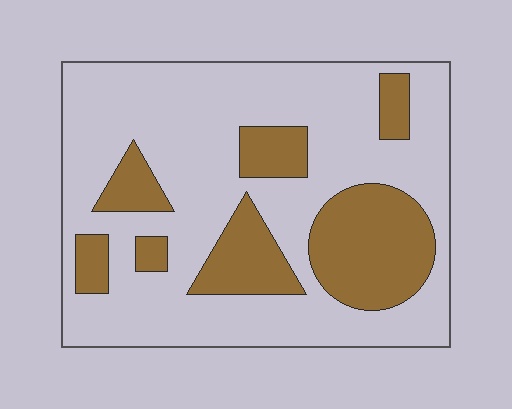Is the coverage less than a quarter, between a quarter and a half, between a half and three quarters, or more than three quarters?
Between a quarter and a half.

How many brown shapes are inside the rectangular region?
7.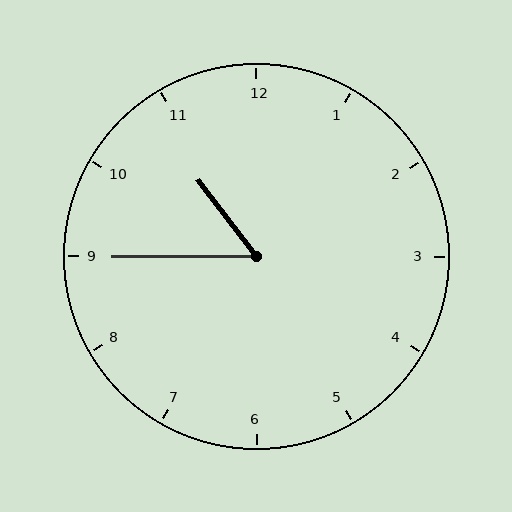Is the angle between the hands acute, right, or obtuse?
It is acute.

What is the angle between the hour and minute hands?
Approximately 52 degrees.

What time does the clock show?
10:45.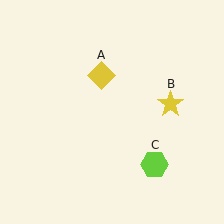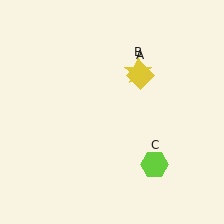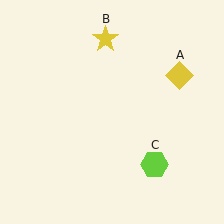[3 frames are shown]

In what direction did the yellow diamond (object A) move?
The yellow diamond (object A) moved right.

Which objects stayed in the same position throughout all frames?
Lime hexagon (object C) remained stationary.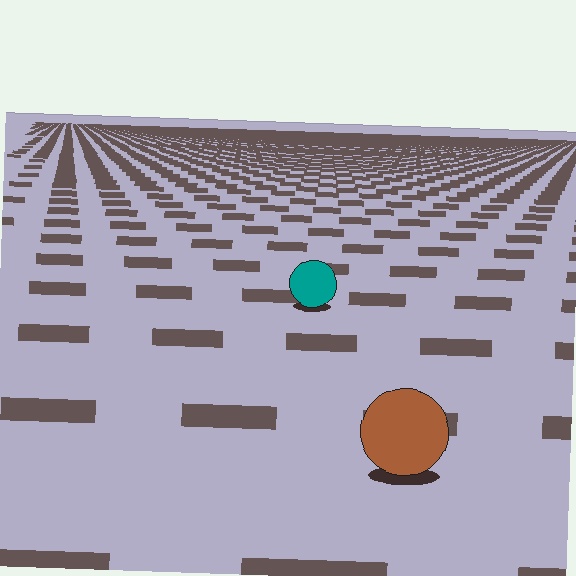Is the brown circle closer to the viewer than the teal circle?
Yes. The brown circle is closer — you can tell from the texture gradient: the ground texture is coarser near it.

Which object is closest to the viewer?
The brown circle is closest. The texture marks near it are larger and more spread out.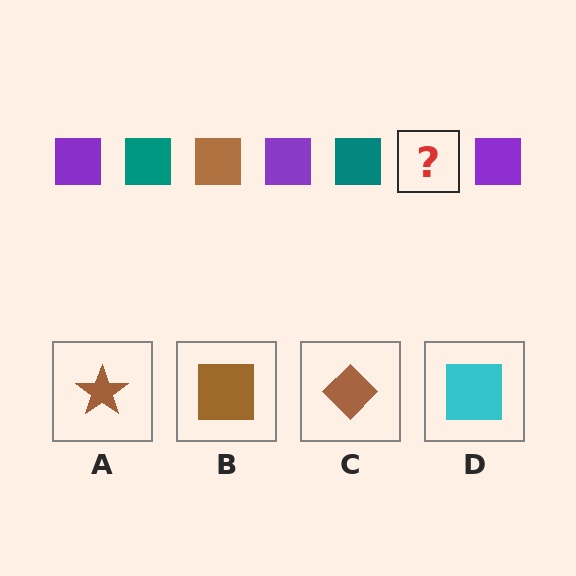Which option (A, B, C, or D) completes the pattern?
B.